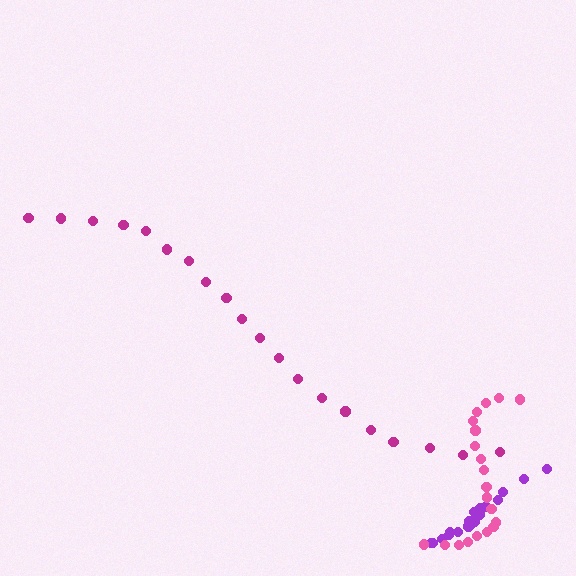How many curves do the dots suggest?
There are 3 distinct paths.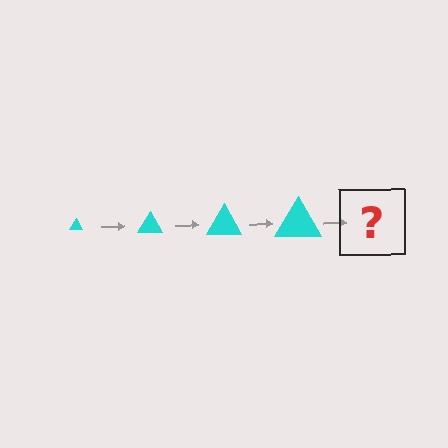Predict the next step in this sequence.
The next step is a cyan triangle, larger than the previous one.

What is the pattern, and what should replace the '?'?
The pattern is that the triangle gets progressively larger each step. The '?' should be a cyan triangle, larger than the previous one.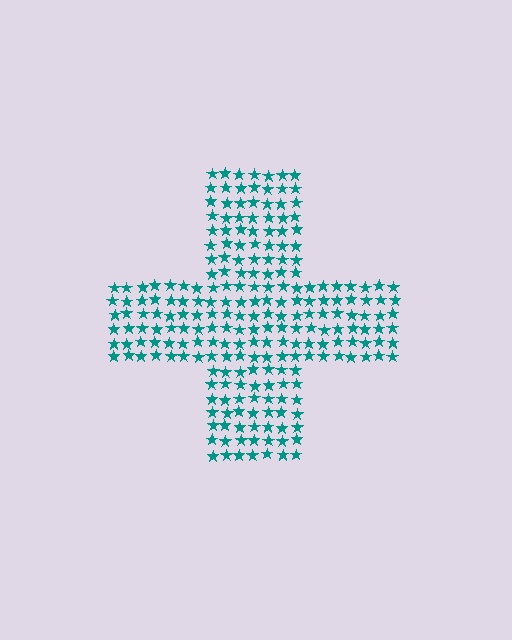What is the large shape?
The large shape is a cross.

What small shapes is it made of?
It is made of small stars.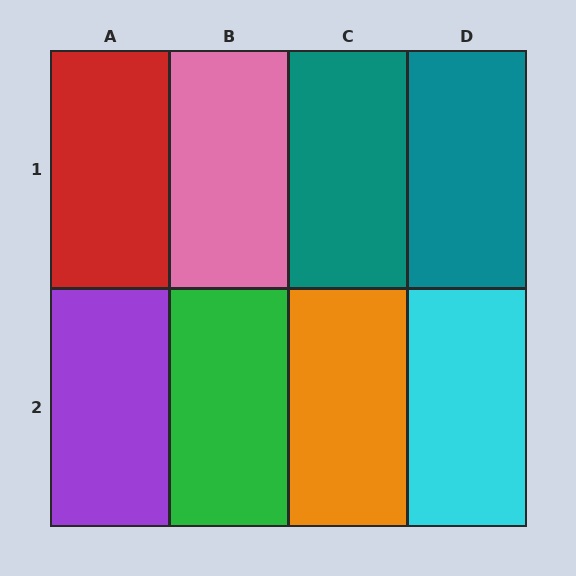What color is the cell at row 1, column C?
Teal.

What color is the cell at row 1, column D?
Teal.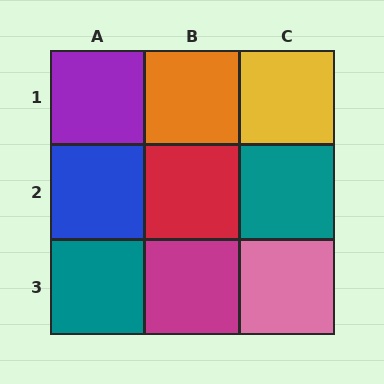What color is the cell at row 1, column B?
Orange.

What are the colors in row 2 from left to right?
Blue, red, teal.